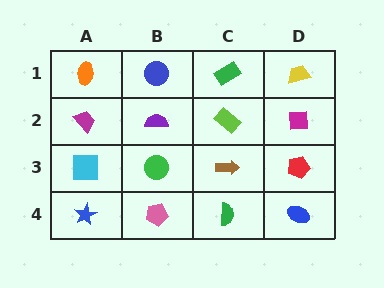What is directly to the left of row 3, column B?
A cyan square.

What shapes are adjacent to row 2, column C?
A green rectangle (row 1, column C), a brown arrow (row 3, column C), a purple semicircle (row 2, column B), a magenta square (row 2, column D).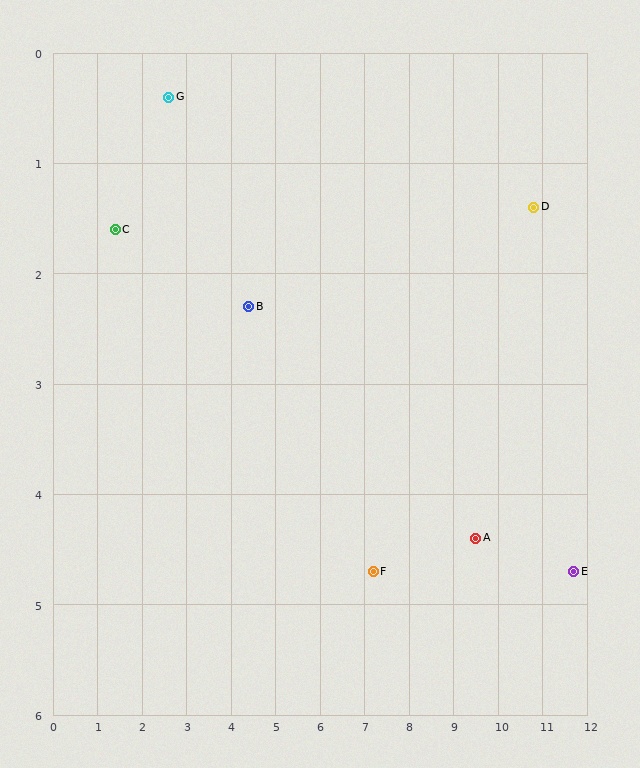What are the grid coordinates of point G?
Point G is at approximately (2.6, 0.4).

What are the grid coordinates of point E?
Point E is at approximately (11.7, 4.7).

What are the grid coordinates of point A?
Point A is at approximately (9.5, 4.4).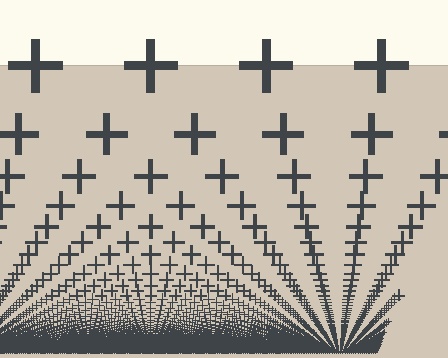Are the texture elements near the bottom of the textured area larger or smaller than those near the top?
Smaller. The gradient is inverted — elements near the bottom are smaller and denser.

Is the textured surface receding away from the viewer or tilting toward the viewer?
The surface appears to tilt toward the viewer. Texture elements get larger and sparser toward the top.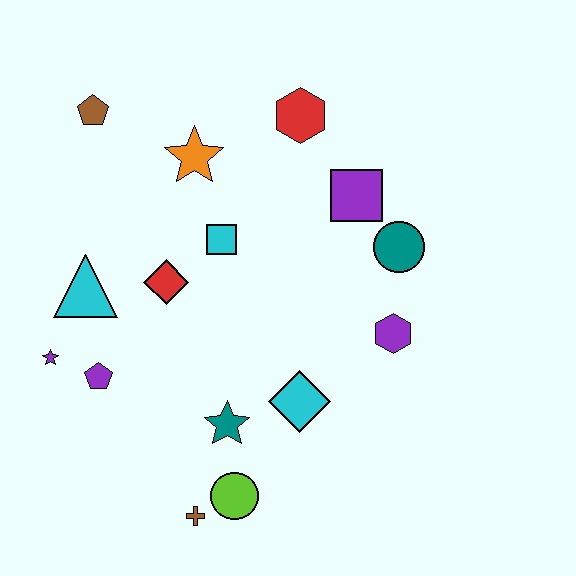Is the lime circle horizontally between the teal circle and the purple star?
Yes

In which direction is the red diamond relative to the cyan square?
The red diamond is to the left of the cyan square.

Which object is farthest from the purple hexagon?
The brown pentagon is farthest from the purple hexagon.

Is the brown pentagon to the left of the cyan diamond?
Yes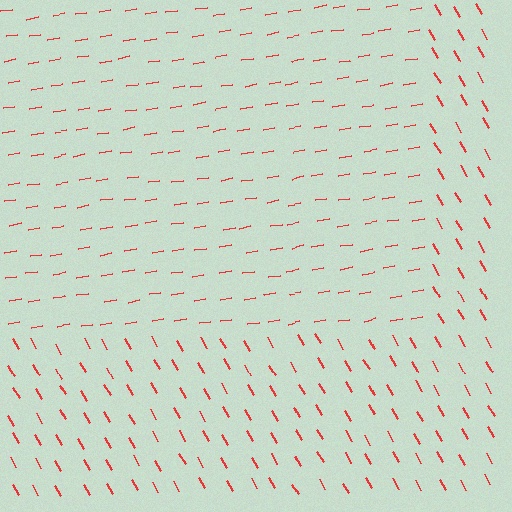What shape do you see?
I see a rectangle.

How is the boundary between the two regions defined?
The boundary is defined purely by a change in line orientation (approximately 69 degrees difference). All lines are the same color and thickness.